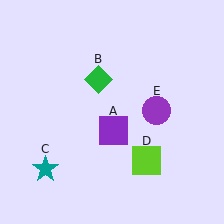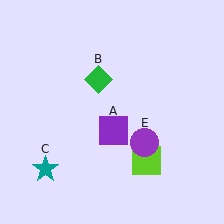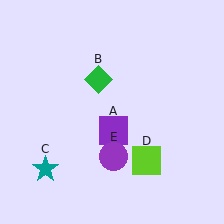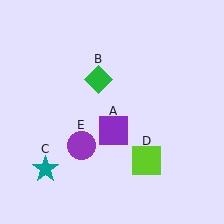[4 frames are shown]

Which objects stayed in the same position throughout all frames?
Purple square (object A) and green diamond (object B) and teal star (object C) and lime square (object D) remained stationary.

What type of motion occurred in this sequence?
The purple circle (object E) rotated clockwise around the center of the scene.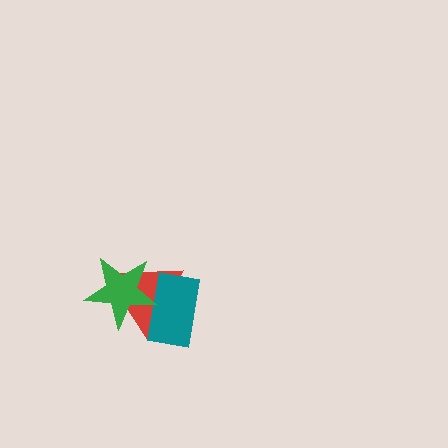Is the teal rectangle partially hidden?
Yes, it is partially covered by another shape.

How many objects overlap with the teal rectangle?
2 objects overlap with the teal rectangle.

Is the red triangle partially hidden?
Yes, it is partially covered by another shape.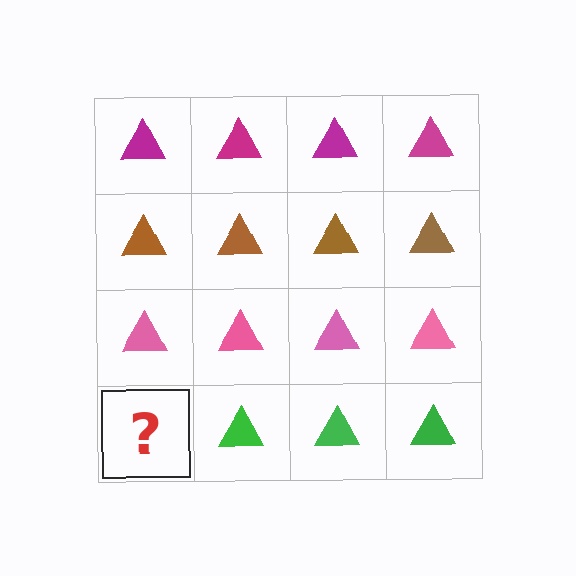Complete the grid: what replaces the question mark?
The question mark should be replaced with a green triangle.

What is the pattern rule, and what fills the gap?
The rule is that each row has a consistent color. The gap should be filled with a green triangle.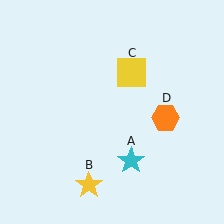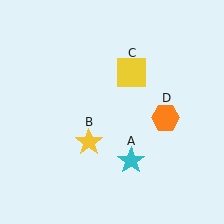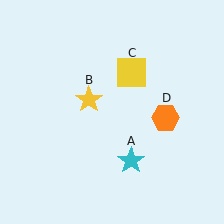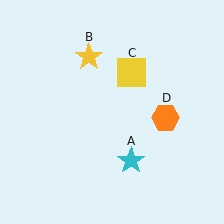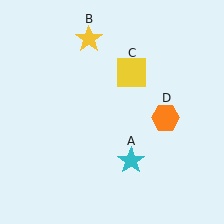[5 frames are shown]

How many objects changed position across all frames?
1 object changed position: yellow star (object B).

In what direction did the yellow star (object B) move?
The yellow star (object B) moved up.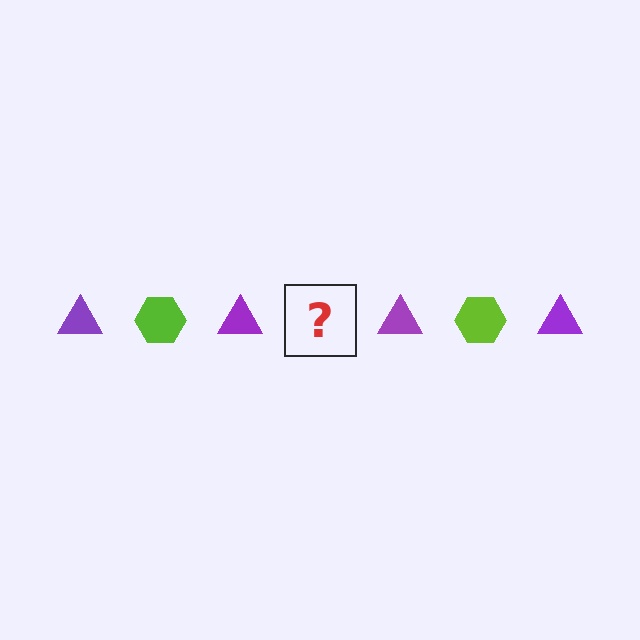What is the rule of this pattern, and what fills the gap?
The rule is that the pattern alternates between purple triangle and lime hexagon. The gap should be filled with a lime hexagon.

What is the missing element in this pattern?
The missing element is a lime hexagon.